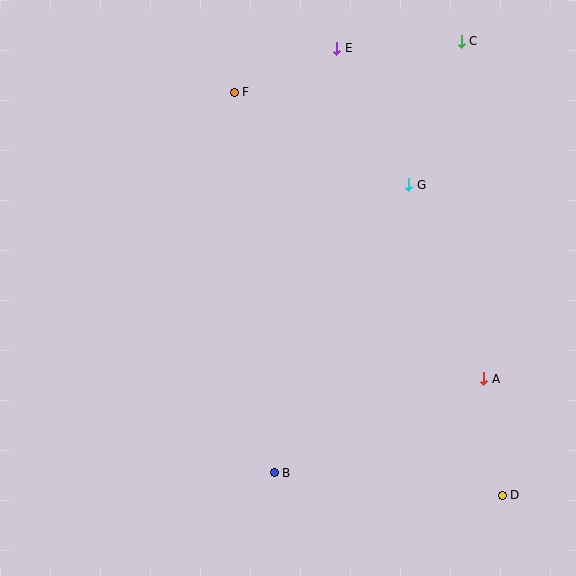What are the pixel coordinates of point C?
Point C is at (461, 41).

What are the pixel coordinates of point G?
Point G is at (409, 185).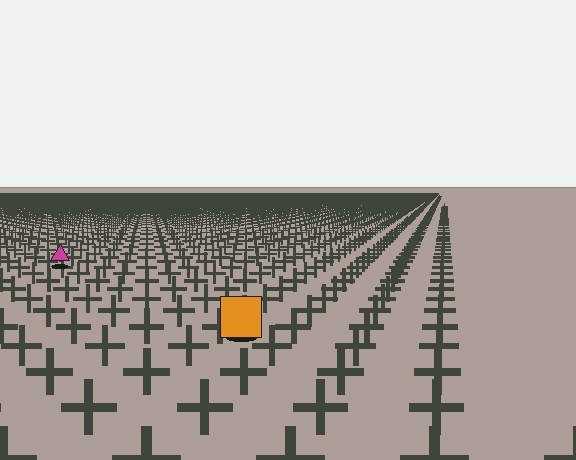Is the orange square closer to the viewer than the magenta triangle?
Yes. The orange square is closer — you can tell from the texture gradient: the ground texture is coarser near it.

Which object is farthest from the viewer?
The magenta triangle is farthest from the viewer. It appears smaller and the ground texture around it is denser.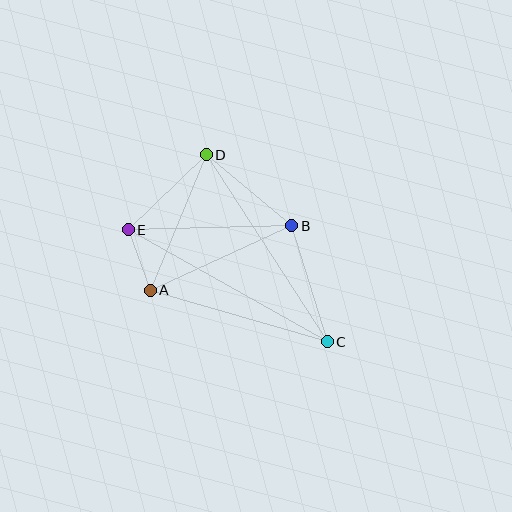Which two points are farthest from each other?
Points C and E are farthest from each other.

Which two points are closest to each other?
Points A and E are closest to each other.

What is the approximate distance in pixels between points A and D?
The distance between A and D is approximately 147 pixels.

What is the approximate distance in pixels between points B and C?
The distance between B and C is approximately 122 pixels.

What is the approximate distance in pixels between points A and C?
The distance between A and C is approximately 184 pixels.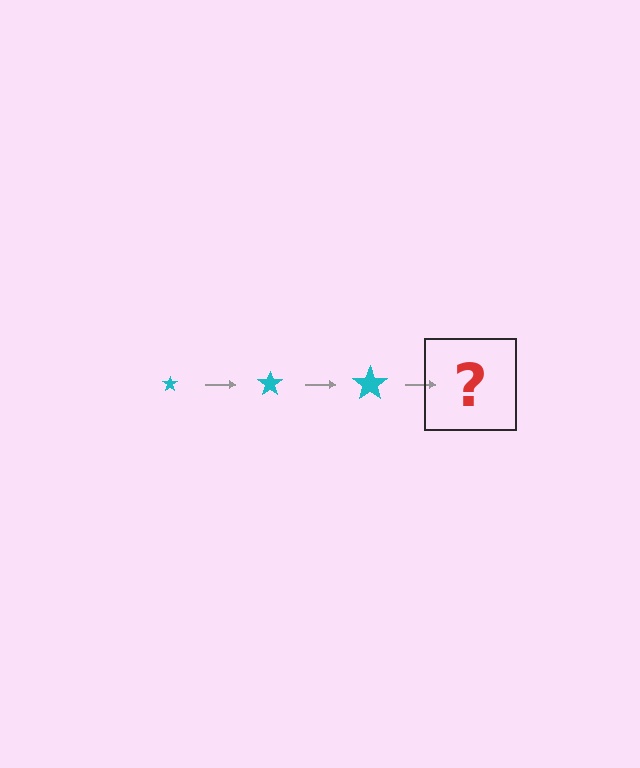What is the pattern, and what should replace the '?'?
The pattern is that the star gets progressively larger each step. The '?' should be a cyan star, larger than the previous one.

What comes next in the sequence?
The next element should be a cyan star, larger than the previous one.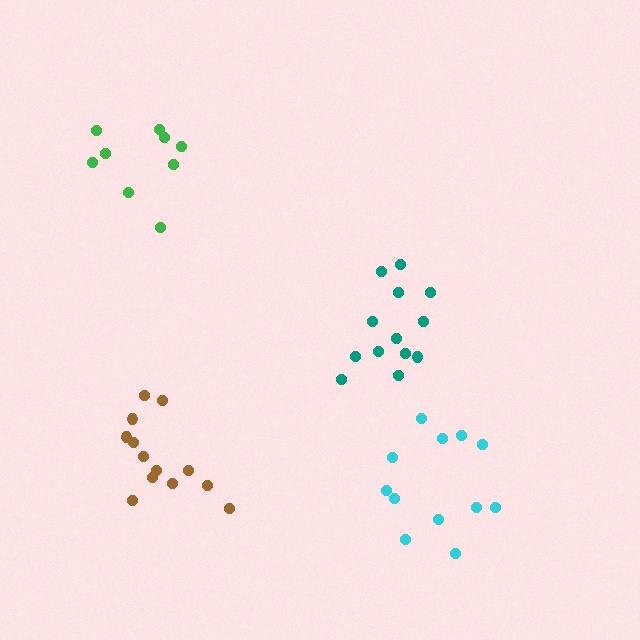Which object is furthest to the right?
The cyan cluster is rightmost.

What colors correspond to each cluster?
The clusters are colored: cyan, teal, green, brown.